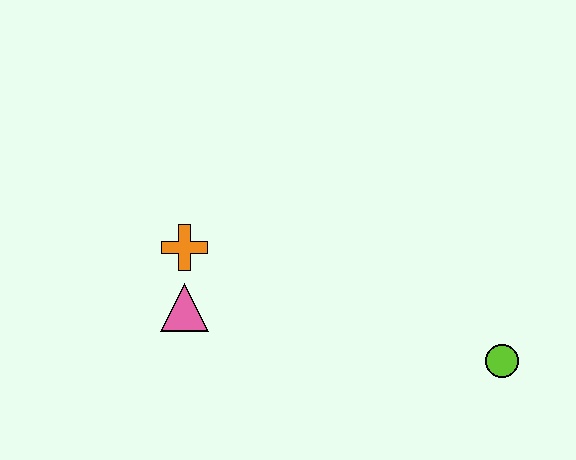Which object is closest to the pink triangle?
The orange cross is closest to the pink triangle.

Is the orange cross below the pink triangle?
No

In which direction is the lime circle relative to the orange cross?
The lime circle is to the right of the orange cross.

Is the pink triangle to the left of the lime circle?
Yes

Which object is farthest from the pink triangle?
The lime circle is farthest from the pink triangle.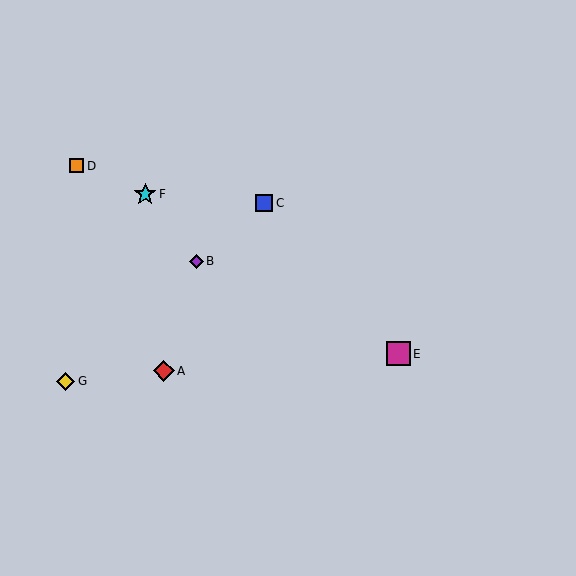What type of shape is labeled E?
Shape E is a magenta square.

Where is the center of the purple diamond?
The center of the purple diamond is at (196, 261).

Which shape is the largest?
The magenta square (labeled E) is the largest.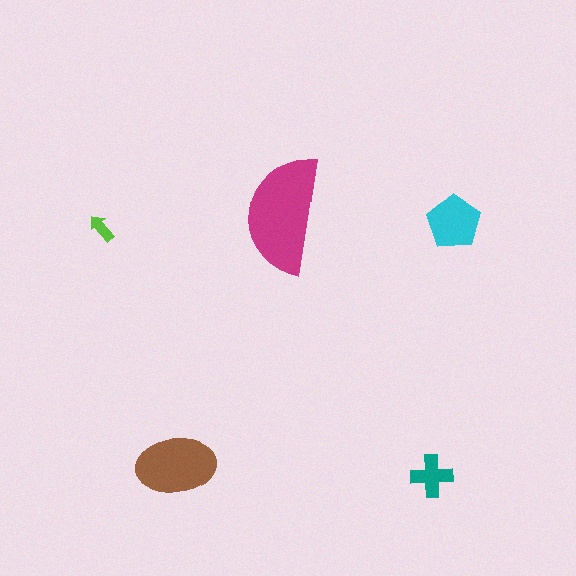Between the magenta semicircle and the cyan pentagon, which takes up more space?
The magenta semicircle.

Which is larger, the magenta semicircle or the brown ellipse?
The magenta semicircle.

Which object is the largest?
The magenta semicircle.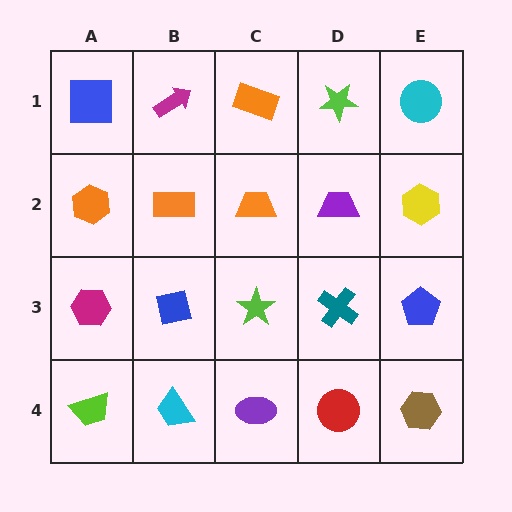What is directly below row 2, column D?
A teal cross.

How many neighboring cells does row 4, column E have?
2.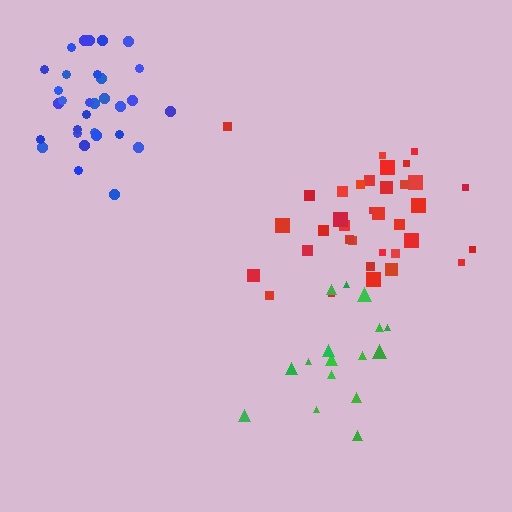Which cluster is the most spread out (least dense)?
Green.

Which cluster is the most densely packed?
Blue.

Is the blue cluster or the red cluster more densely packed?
Blue.